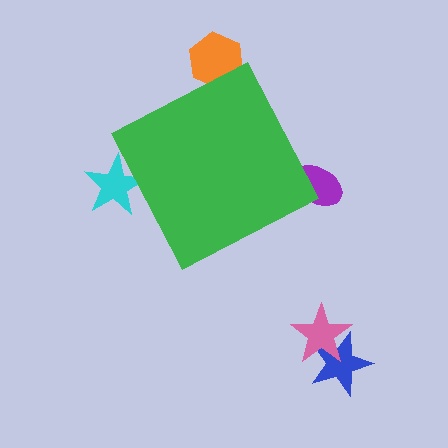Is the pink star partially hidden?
No, the pink star is fully visible.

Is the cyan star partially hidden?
Yes, the cyan star is partially hidden behind the green diamond.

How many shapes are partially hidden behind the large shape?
3 shapes are partially hidden.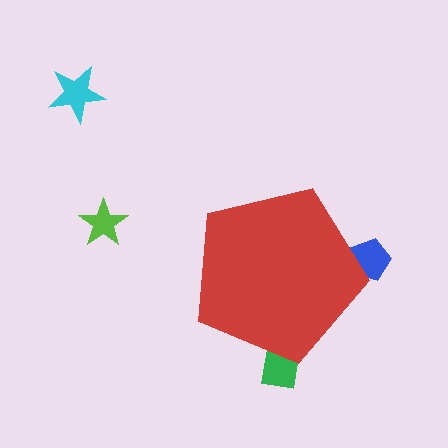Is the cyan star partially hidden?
No, the cyan star is fully visible.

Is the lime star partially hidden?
No, the lime star is fully visible.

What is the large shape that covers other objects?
A red pentagon.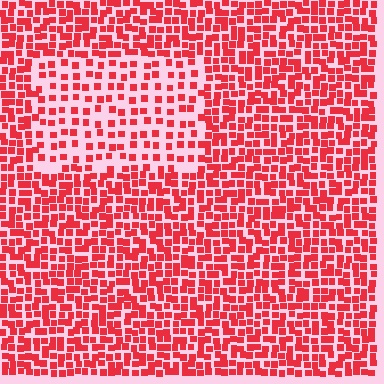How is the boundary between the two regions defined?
The boundary is defined by a change in element density (approximately 2.0x ratio). All elements are the same color, size, and shape.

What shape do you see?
I see a rectangle.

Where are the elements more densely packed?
The elements are more densely packed outside the rectangle boundary.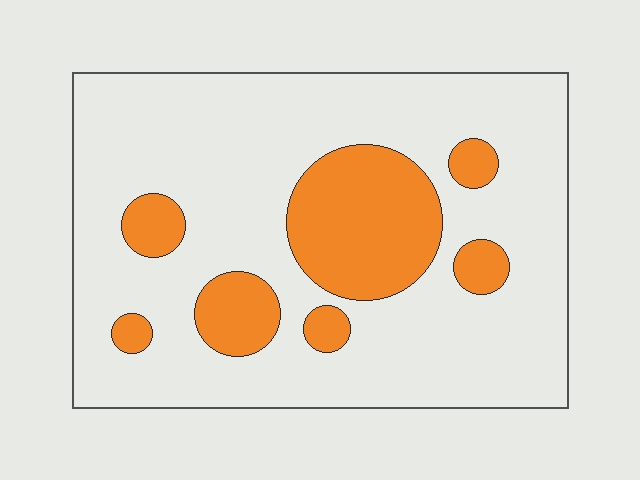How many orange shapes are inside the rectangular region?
7.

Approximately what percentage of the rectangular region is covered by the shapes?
Approximately 20%.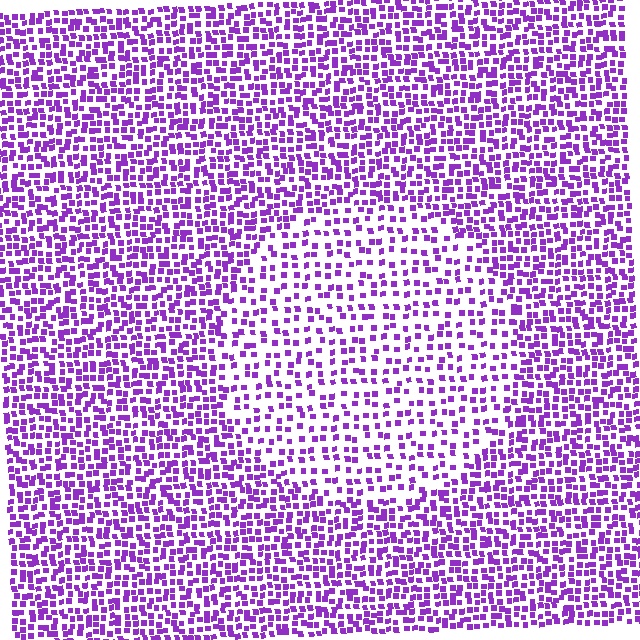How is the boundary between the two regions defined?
The boundary is defined by a change in element density (approximately 1.9x ratio). All elements are the same color, size, and shape.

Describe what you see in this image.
The image contains small purple elements arranged at two different densities. A circle-shaped region is visible where the elements are less densely packed than the surrounding area.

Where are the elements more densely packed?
The elements are more densely packed outside the circle boundary.